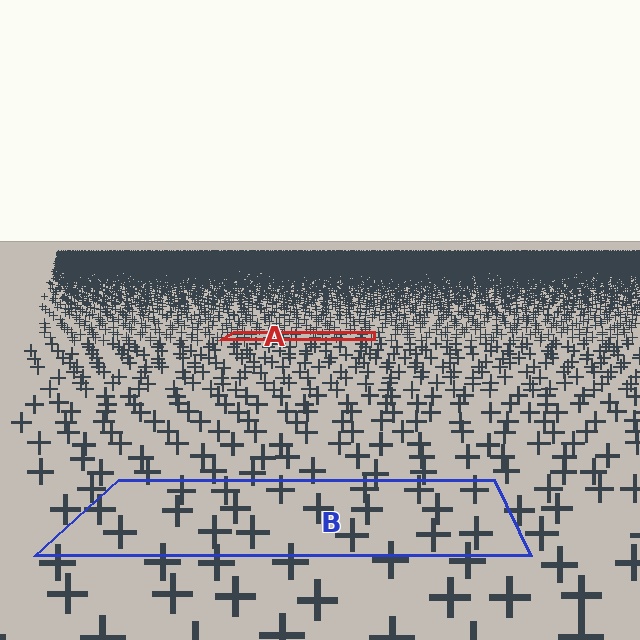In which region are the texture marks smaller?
The texture marks are smaller in region A, because it is farther away.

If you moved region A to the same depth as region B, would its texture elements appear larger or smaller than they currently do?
They would appear larger. At a closer depth, the same texture elements are projected at a bigger on-screen size.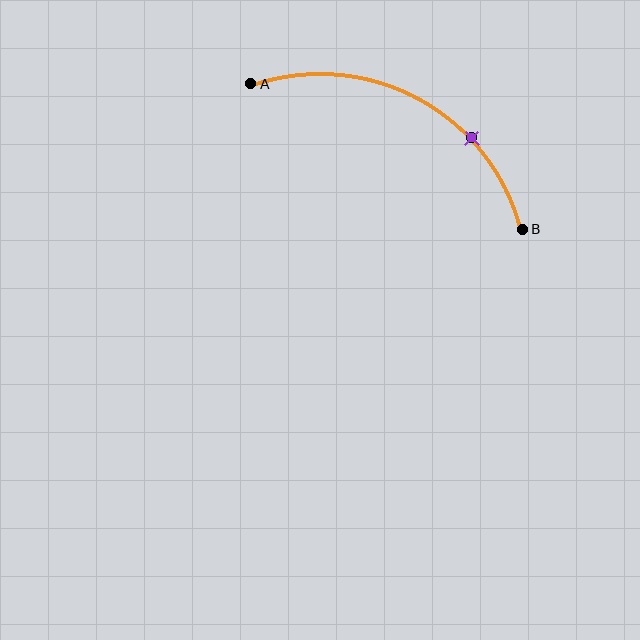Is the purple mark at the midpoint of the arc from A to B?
No. The purple mark lies on the arc but is closer to endpoint B. The arc midpoint would be at the point on the curve equidistant along the arc from both A and B.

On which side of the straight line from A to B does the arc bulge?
The arc bulges above the straight line connecting A and B.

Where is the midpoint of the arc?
The arc midpoint is the point on the curve farthest from the straight line joining A and B. It sits above that line.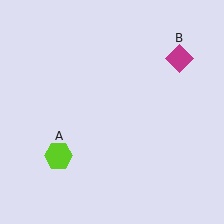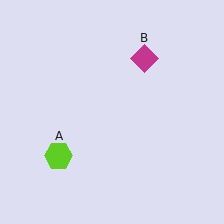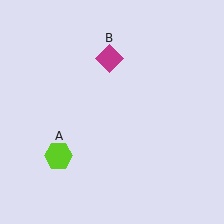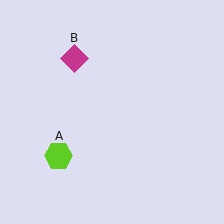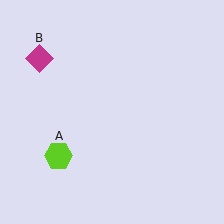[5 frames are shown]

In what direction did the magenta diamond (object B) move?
The magenta diamond (object B) moved left.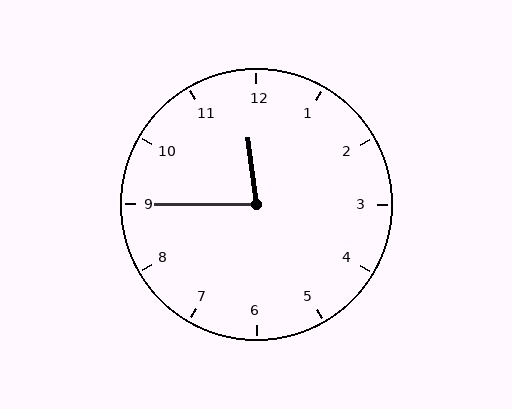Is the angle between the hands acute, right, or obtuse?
It is acute.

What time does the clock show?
11:45.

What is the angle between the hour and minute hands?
Approximately 82 degrees.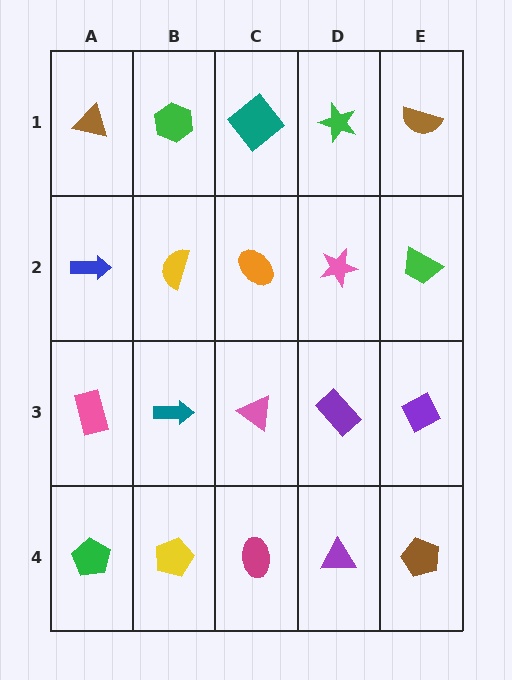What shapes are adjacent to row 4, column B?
A teal arrow (row 3, column B), a green pentagon (row 4, column A), a magenta ellipse (row 4, column C).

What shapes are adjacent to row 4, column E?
A purple diamond (row 3, column E), a purple triangle (row 4, column D).